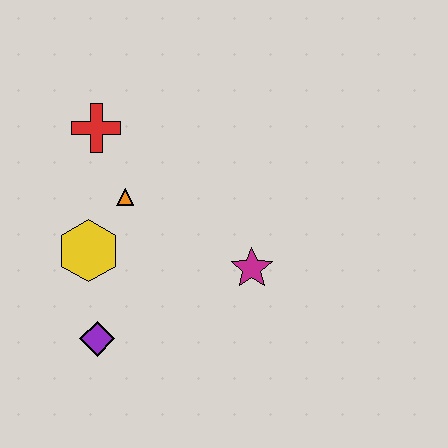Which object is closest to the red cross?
The orange triangle is closest to the red cross.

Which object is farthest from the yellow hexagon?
The magenta star is farthest from the yellow hexagon.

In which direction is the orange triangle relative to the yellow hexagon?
The orange triangle is above the yellow hexagon.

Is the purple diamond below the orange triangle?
Yes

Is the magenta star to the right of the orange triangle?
Yes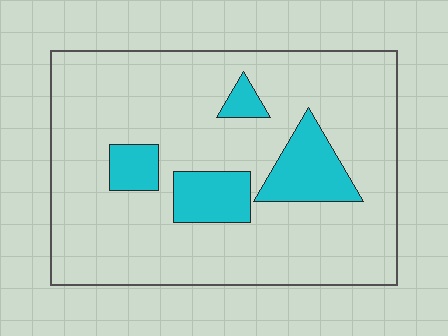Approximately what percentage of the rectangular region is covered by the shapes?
Approximately 15%.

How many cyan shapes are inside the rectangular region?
4.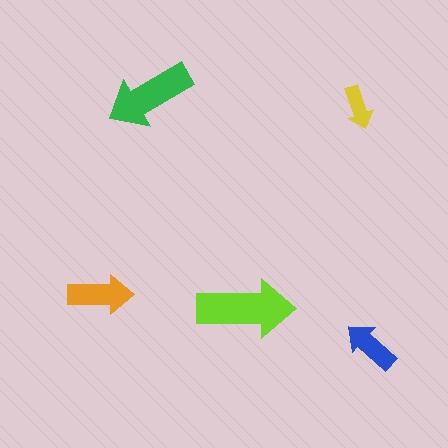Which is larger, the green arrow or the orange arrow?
The green one.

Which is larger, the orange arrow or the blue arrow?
The orange one.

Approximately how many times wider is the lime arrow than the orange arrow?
About 1.5 times wider.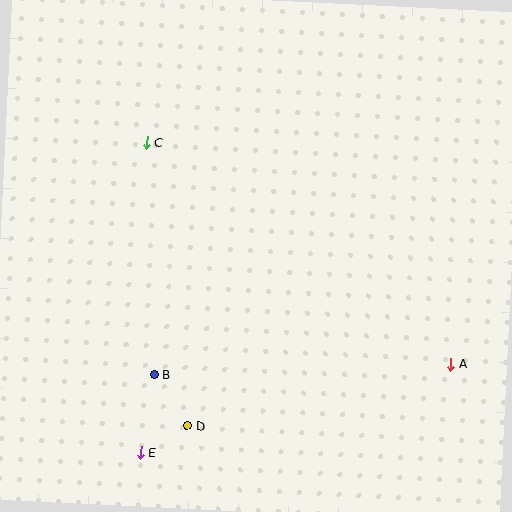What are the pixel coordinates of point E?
Point E is at (141, 452).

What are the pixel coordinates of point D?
Point D is at (187, 426).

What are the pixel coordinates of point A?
Point A is at (451, 364).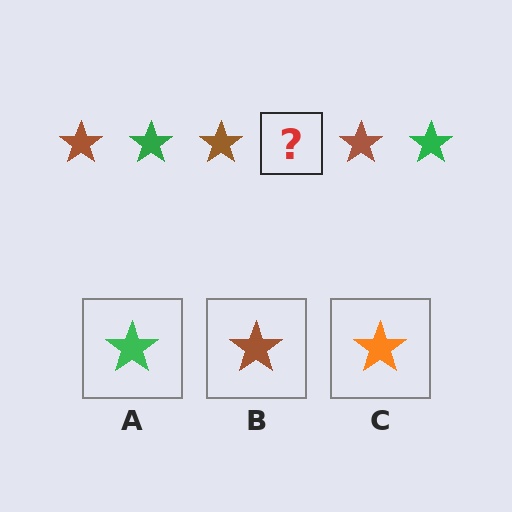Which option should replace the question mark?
Option A.